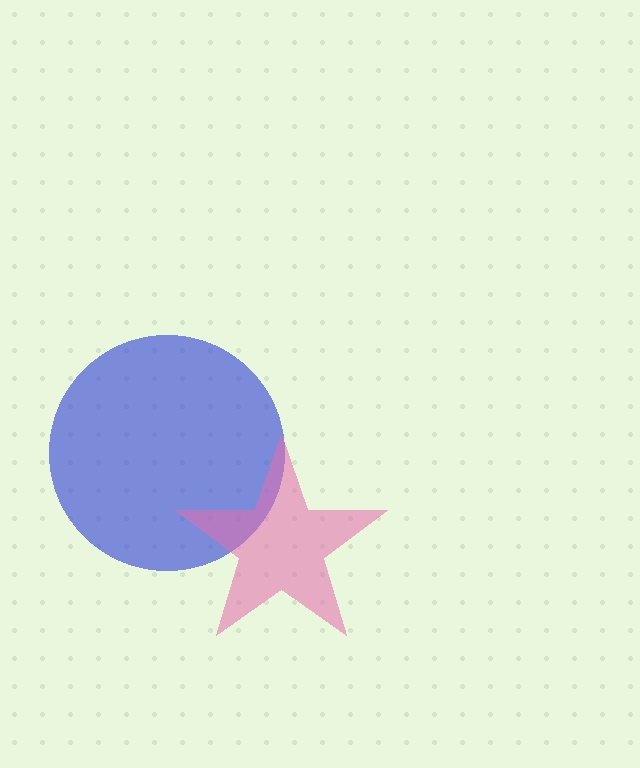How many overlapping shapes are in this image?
There are 2 overlapping shapes in the image.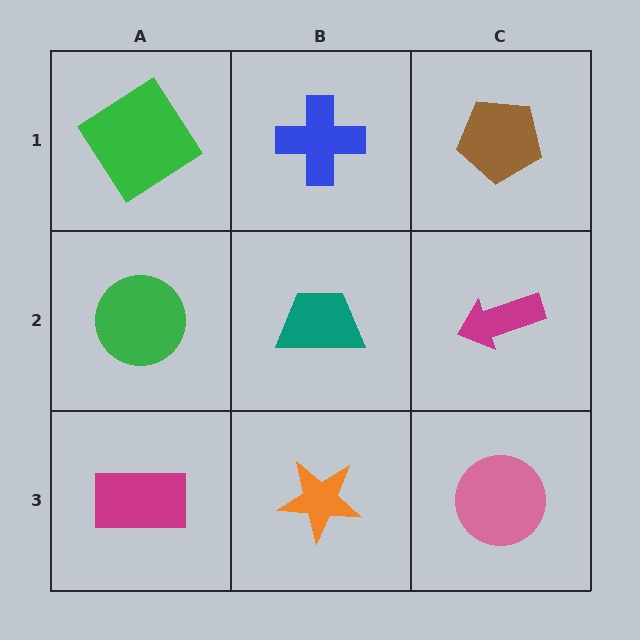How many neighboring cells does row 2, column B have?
4.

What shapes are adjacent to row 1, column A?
A green circle (row 2, column A), a blue cross (row 1, column B).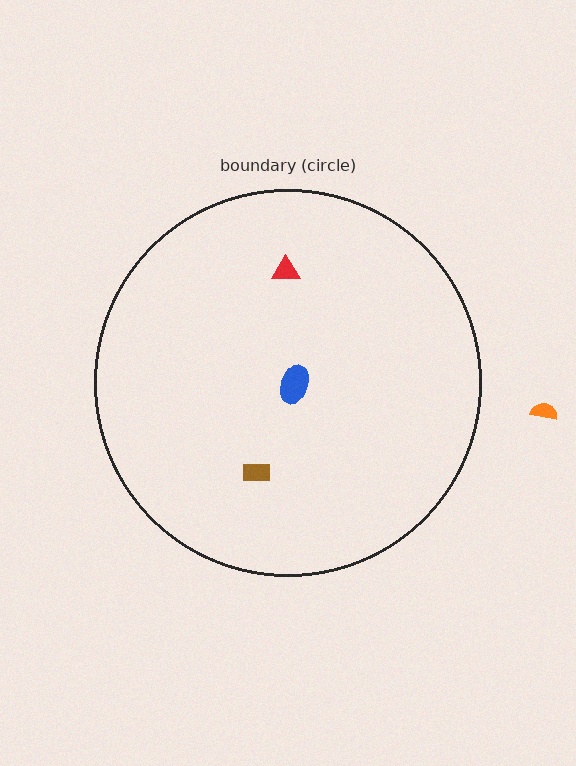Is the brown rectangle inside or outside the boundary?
Inside.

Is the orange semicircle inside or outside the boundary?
Outside.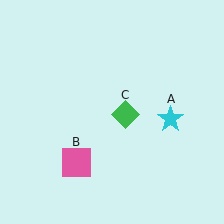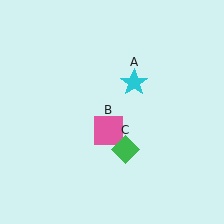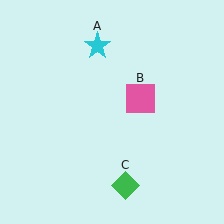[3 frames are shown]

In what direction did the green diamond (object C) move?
The green diamond (object C) moved down.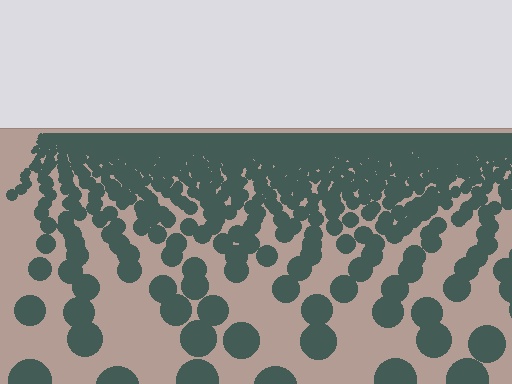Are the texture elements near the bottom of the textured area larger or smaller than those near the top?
Larger. Near the bottom, elements are closer to the viewer and appear at a bigger on-screen size.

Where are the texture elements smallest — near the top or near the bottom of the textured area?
Near the top.